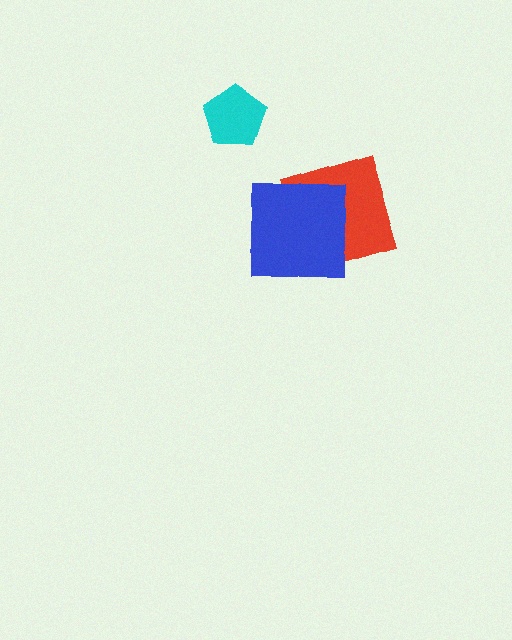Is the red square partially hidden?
Yes, it is partially covered by another shape.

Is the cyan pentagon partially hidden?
No, no other shape covers it.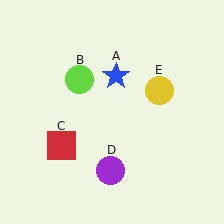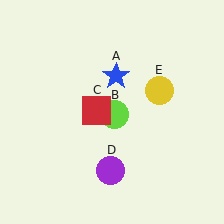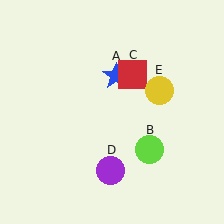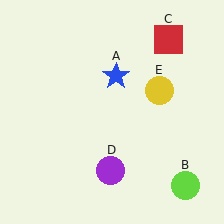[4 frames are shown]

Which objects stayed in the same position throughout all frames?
Blue star (object A) and purple circle (object D) and yellow circle (object E) remained stationary.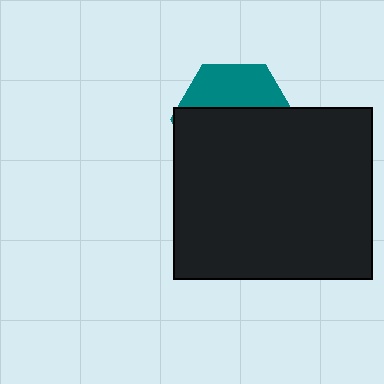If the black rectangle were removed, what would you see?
You would see the complete teal hexagon.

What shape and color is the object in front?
The object in front is a black rectangle.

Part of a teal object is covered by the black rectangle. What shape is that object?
It is a hexagon.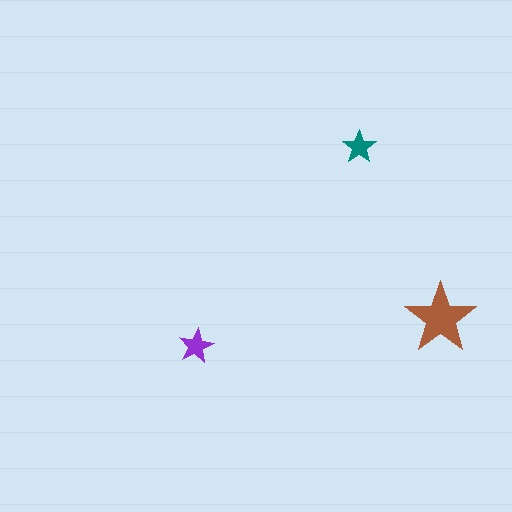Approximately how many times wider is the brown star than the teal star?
About 2 times wider.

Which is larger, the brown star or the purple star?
The brown one.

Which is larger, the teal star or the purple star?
The purple one.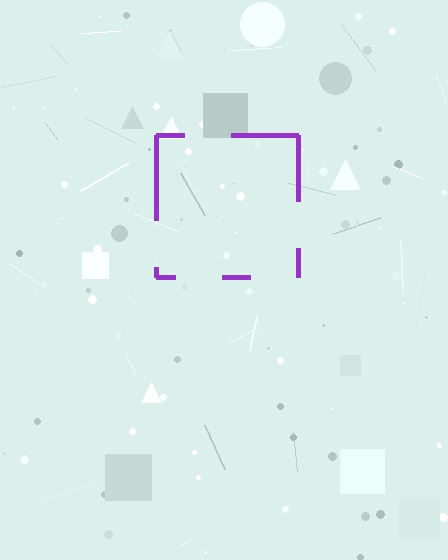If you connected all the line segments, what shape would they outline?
They would outline a square.